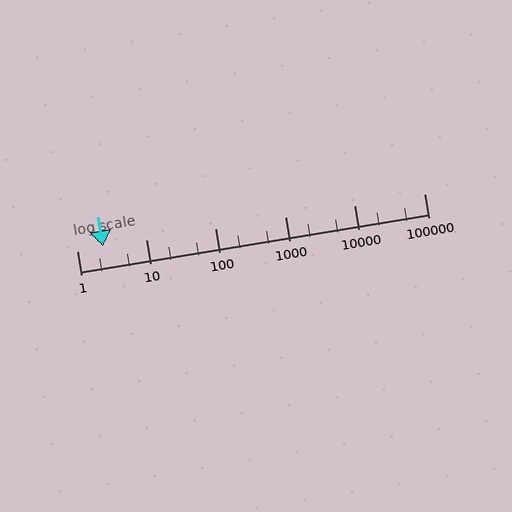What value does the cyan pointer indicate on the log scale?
The pointer indicates approximately 2.4.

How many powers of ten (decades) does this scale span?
The scale spans 5 decades, from 1 to 100000.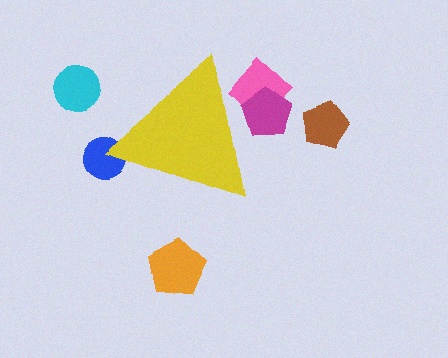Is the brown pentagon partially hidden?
No, the brown pentagon is fully visible.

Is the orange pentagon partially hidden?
No, the orange pentagon is fully visible.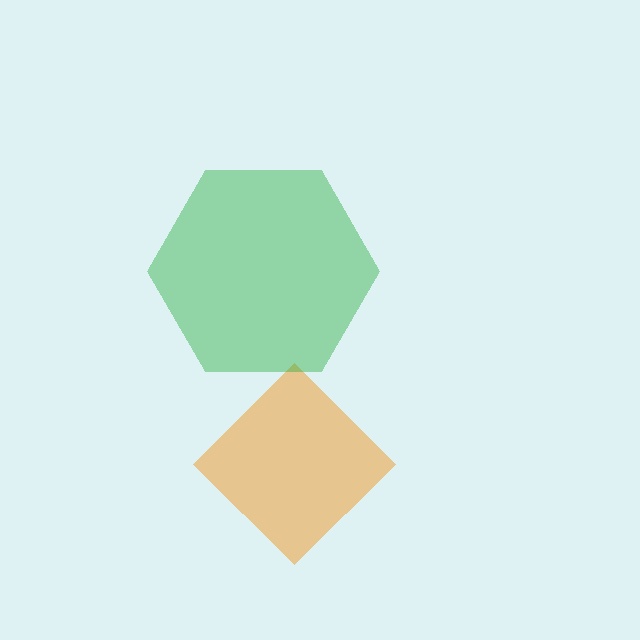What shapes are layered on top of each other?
The layered shapes are: an orange diamond, a green hexagon.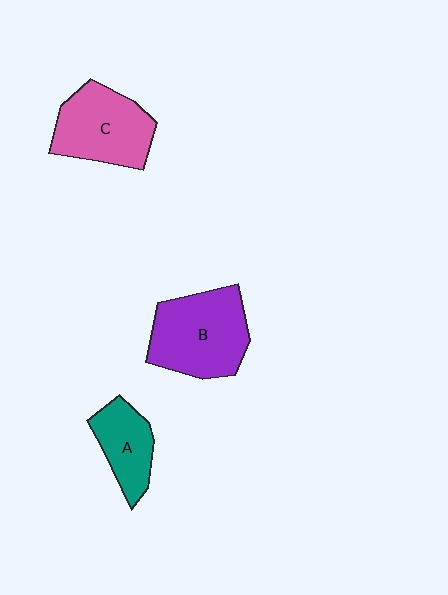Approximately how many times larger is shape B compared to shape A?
Approximately 1.8 times.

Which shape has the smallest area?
Shape A (teal).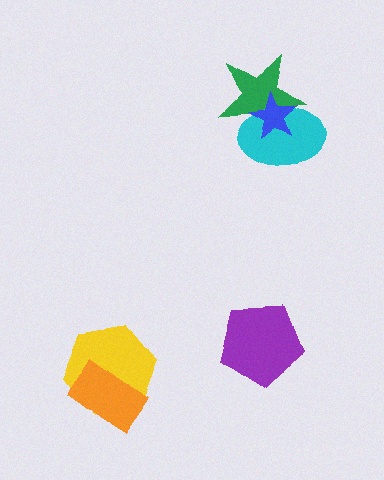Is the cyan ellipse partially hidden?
Yes, it is partially covered by another shape.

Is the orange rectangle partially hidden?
No, no other shape covers it.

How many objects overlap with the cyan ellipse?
2 objects overlap with the cyan ellipse.